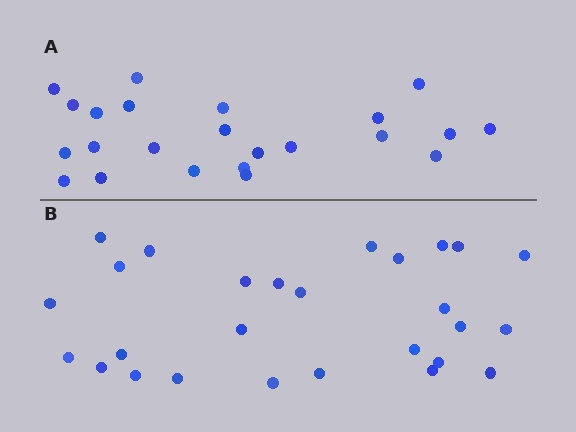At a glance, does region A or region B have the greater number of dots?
Region B (the bottom region) has more dots.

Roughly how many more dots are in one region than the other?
Region B has about 4 more dots than region A.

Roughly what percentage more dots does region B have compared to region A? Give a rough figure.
About 15% more.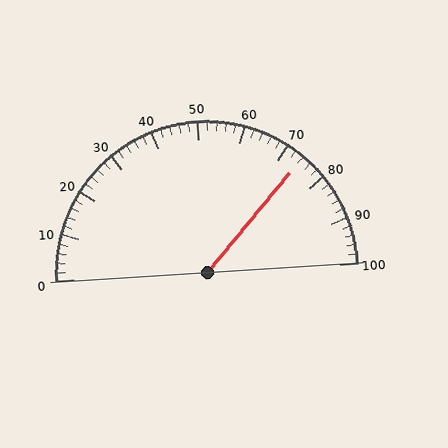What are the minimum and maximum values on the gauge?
The gauge ranges from 0 to 100.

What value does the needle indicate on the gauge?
The needle indicates approximately 74.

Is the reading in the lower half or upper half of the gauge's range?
The reading is in the upper half of the range (0 to 100).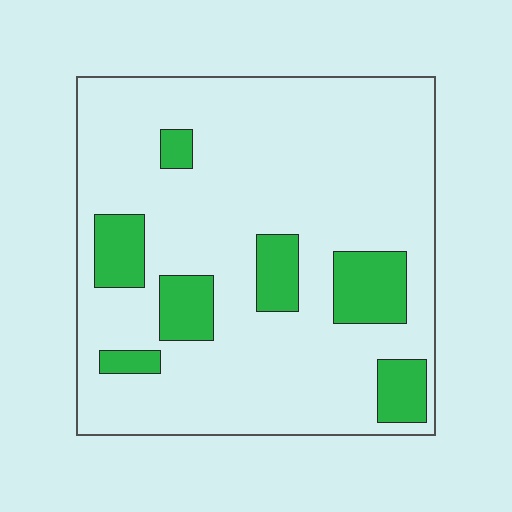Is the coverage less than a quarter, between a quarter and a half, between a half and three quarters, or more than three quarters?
Less than a quarter.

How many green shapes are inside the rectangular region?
7.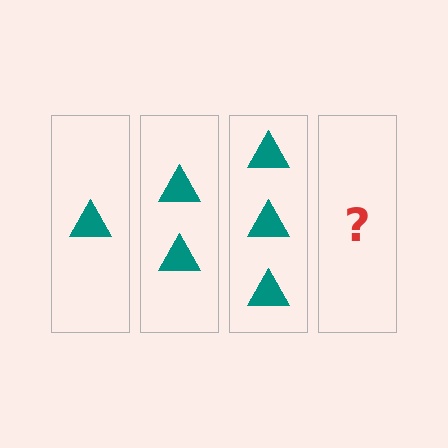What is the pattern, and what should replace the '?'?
The pattern is that each step adds one more triangle. The '?' should be 4 triangles.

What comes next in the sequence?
The next element should be 4 triangles.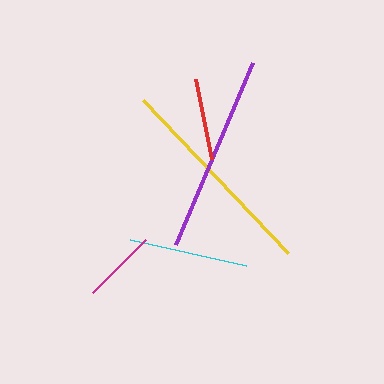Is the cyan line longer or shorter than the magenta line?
The cyan line is longer than the magenta line.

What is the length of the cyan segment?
The cyan segment is approximately 119 pixels long.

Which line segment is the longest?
The yellow line is the longest at approximately 210 pixels.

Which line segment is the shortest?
The magenta line is the shortest at approximately 76 pixels.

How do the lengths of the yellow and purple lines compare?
The yellow and purple lines are approximately the same length.